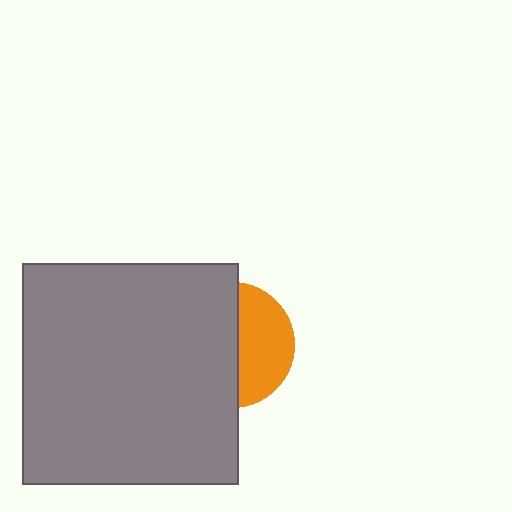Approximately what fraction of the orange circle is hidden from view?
Roughly 58% of the orange circle is hidden behind the gray rectangle.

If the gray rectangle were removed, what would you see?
You would see the complete orange circle.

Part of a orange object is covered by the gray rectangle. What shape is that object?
It is a circle.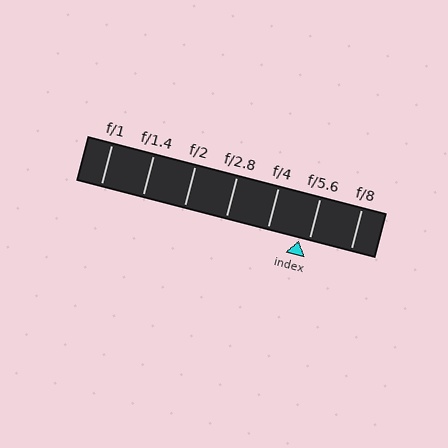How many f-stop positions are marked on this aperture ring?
There are 7 f-stop positions marked.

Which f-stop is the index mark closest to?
The index mark is closest to f/5.6.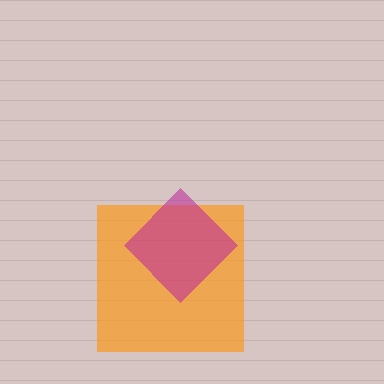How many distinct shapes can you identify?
There are 2 distinct shapes: an orange square, a magenta diamond.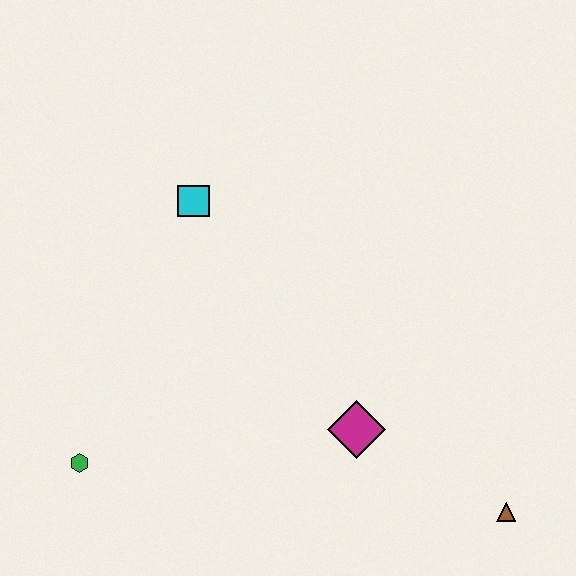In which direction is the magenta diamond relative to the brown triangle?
The magenta diamond is to the left of the brown triangle.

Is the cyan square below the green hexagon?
No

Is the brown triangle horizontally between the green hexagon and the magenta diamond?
No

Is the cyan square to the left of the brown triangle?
Yes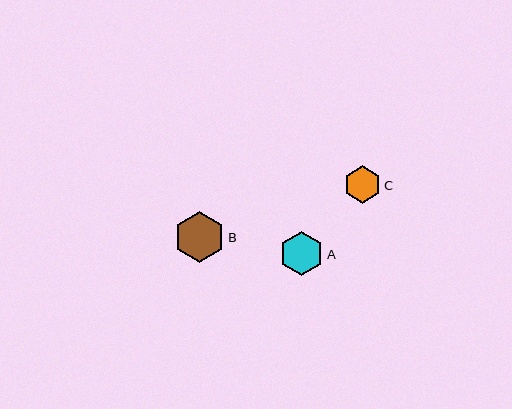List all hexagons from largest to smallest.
From largest to smallest: B, A, C.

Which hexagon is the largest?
Hexagon B is the largest with a size of approximately 51 pixels.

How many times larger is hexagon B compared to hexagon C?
Hexagon B is approximately 1.4 times the size of hexagon C.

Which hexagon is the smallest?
Hexagon C is the smallest with a size of approximately 37 pixels.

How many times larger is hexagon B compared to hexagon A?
Hexagon B is approximately 1.2 times the size of hexagon A.